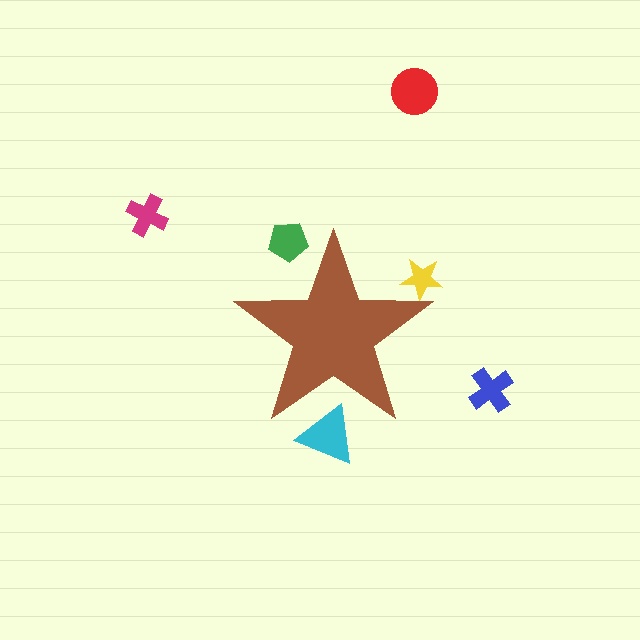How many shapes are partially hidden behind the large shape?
3 shapes are partially hidden.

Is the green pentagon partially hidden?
Yes, the green pentagon is partially hidden behind the brown star.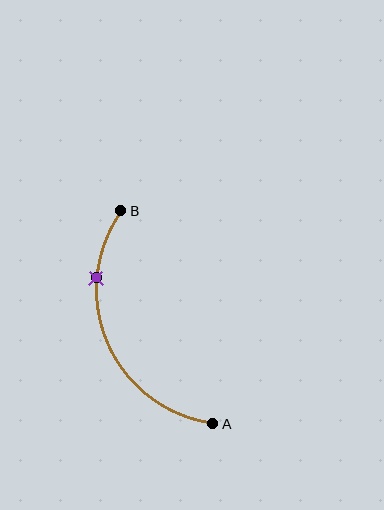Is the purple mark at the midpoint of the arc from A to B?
No. The purple mark lies on the arc but is closer to endpoint B. The arc midpoint would be at the point on the curve equidistant along the arc from both A and B.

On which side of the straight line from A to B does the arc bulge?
The arc bulges to the left of the straight line connecting A and B.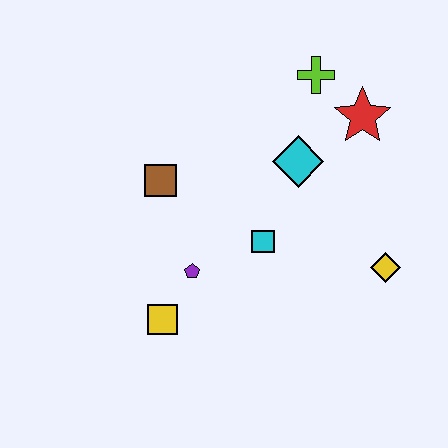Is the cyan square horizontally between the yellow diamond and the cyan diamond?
No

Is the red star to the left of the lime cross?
No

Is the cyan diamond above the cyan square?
Yes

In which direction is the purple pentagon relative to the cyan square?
The purple pentagon is to the left of the cyan square.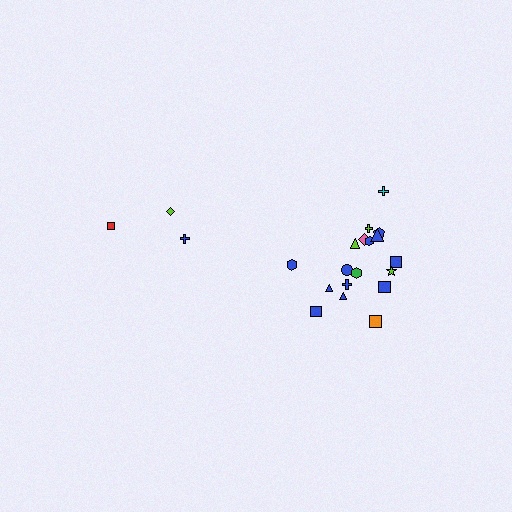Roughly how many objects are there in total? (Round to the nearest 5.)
Roughly 20 objects in total.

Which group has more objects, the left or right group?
The right group.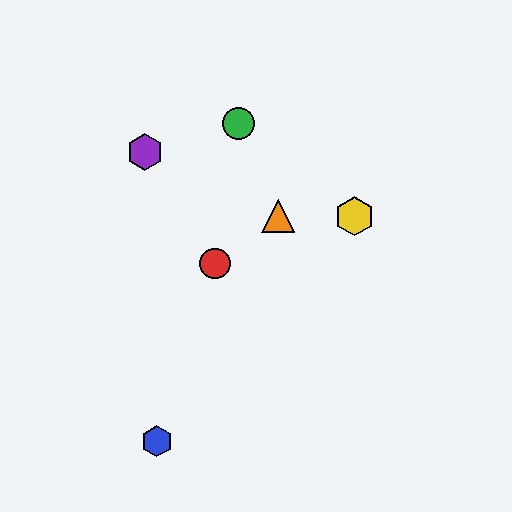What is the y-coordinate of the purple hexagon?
The purple hexagon is at y≈152.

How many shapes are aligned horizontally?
2 shapes (the yellow hexagon, the orange triangle) are aligned horizontally.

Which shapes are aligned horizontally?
The yellow hexagon, the orange triangle are aligned horizontally.